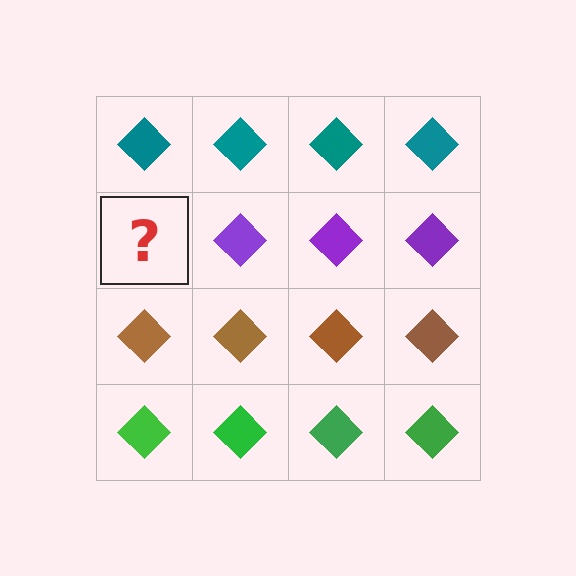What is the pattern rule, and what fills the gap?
The rule is that each row has a consistent color. The gap should be filled with a purple diamond.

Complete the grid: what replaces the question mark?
The question mark should be replaced with a purple diamond.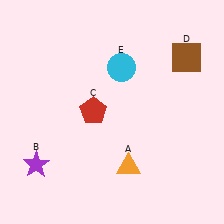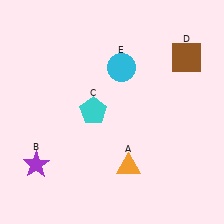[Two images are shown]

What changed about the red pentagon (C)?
In Image 1, C is red. In Image 2, it changed to cyan.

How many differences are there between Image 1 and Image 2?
There is 1 difference between the two images.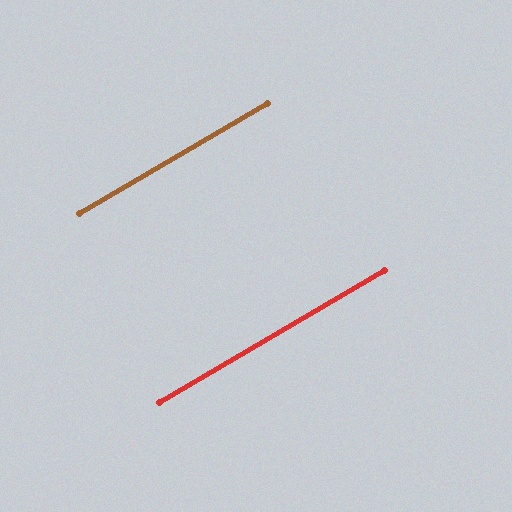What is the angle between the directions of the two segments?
Approximately 0 degrees.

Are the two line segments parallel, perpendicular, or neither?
Parallel — their directions differ by only 0.1°.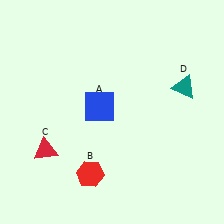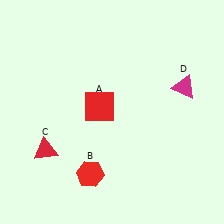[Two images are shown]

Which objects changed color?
A changed from blue to red. D changed from teal to magenta.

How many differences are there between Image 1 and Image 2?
There are 2 differences between the two images.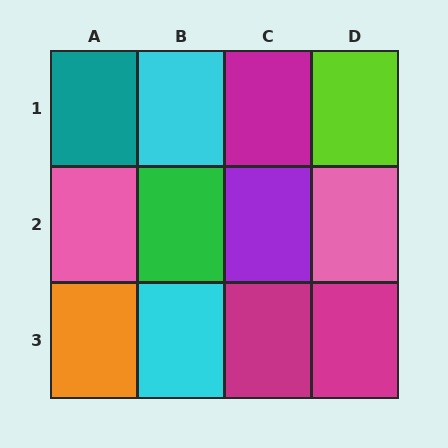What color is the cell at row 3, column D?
Magenta.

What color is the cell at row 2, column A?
Pink.